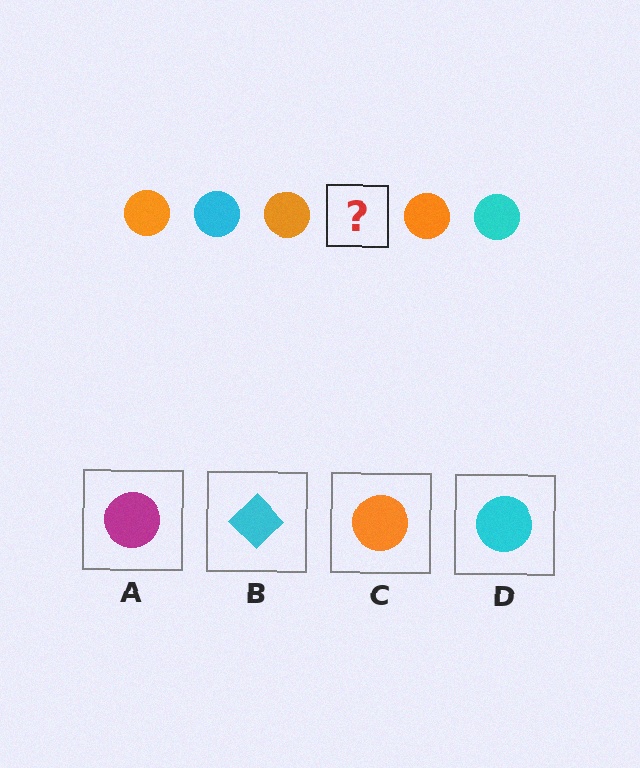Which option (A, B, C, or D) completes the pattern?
D.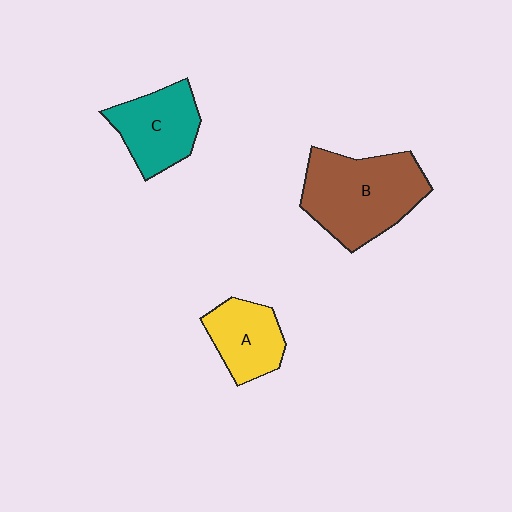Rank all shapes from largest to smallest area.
From largest to smallest: B (brown), C (teal), A (yellow).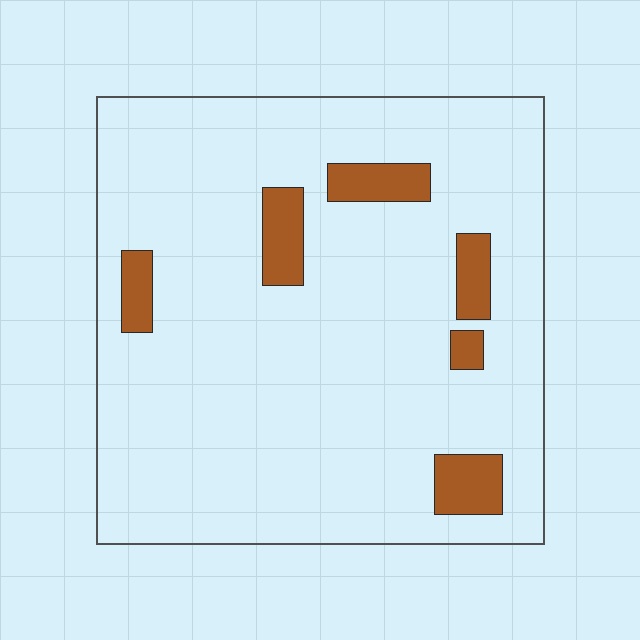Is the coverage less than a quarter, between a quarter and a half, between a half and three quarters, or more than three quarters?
Less than a quarter.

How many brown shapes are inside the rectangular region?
6.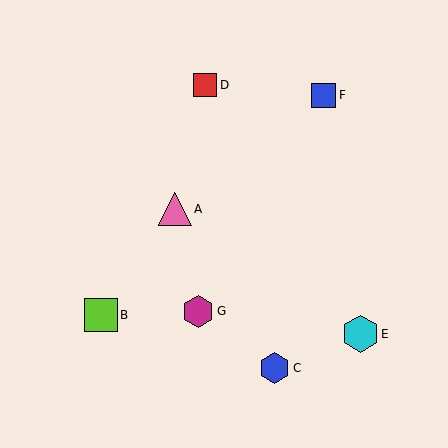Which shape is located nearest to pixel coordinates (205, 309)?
The magenta hexagon (labeled G) at (198, 311) is nearest to that location.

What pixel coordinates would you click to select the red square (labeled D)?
Click at (205, 85) to select the red square D.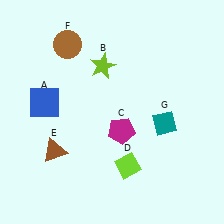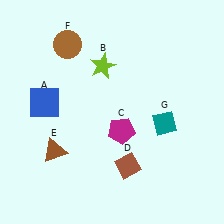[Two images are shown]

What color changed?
The diamond (D) changed from lime in Image 1 to brown in Image 2.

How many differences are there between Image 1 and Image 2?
There is 1 difference between the two images.